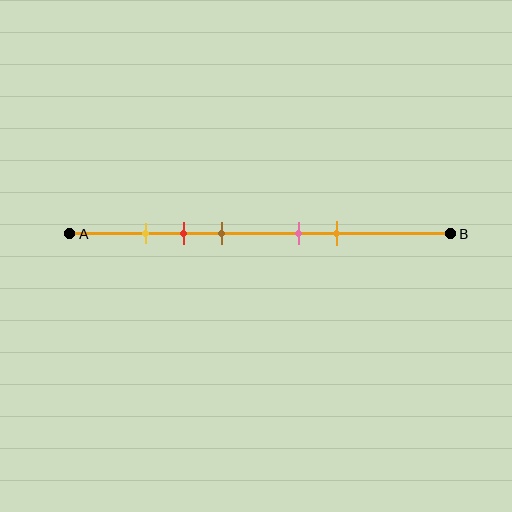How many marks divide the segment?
There are 5 marks dividing the segment.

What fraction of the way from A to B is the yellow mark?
The yellow mark is approximately 20% (0.2) of the way from A to B.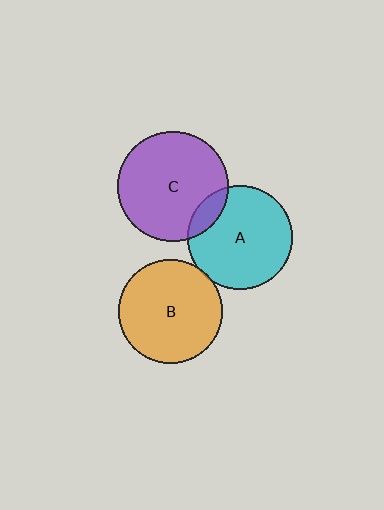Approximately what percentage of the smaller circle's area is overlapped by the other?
Approximately 10%.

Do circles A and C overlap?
Yes.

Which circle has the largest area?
Circle C (purple).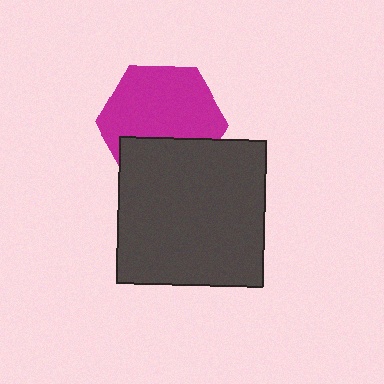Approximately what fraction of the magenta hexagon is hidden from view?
Roughly 34% of the magenta hexagon is hidden behind the dark gray square.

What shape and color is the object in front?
The object in front is a dark gray square.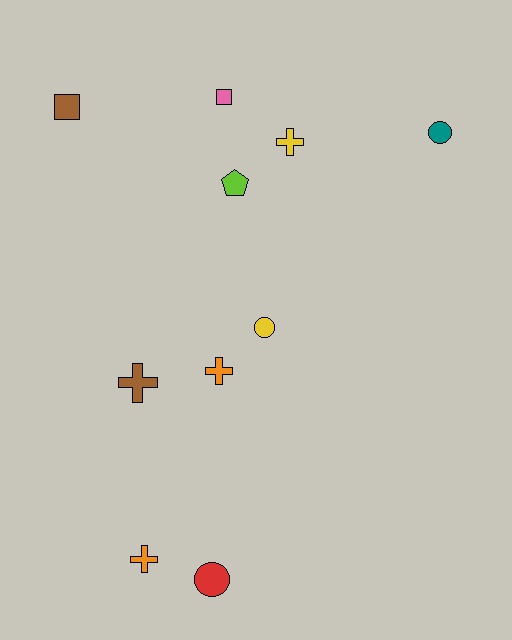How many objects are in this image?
There are 10 objects.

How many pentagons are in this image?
There is 1 pentagon.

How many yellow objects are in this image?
There are 2 yellow objects.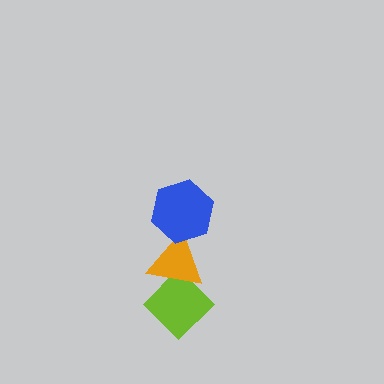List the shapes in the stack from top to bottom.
From top to bottom: the blue hexagon, the orange triangle, the lime diamond.